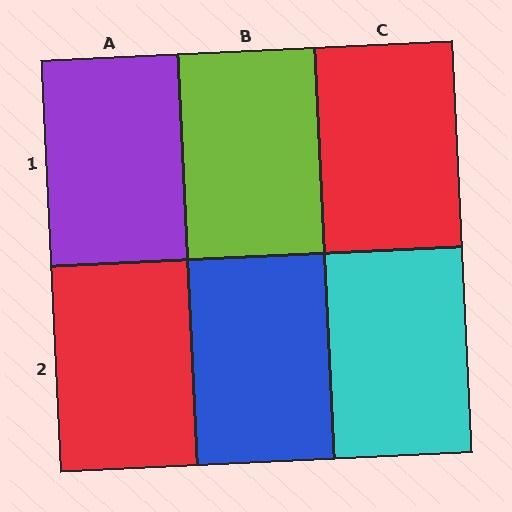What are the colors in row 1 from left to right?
Purple, lime, red.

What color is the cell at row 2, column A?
Red.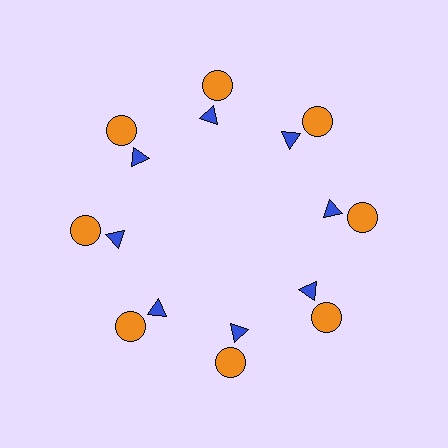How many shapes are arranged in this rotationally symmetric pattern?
There are 16 shapes, arranged in 8 groups of 2.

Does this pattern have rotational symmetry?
Yes, this pattern has 8-fold rotational symmetry. It looks the same after rotating 45 degrees around the center.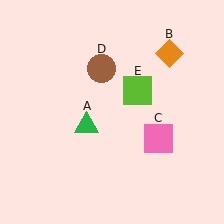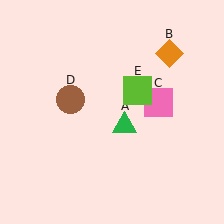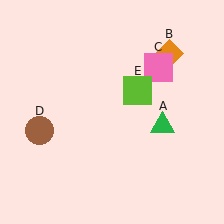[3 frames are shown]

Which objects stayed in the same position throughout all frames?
Orange diamond (object B) and lime square (object E) remained stationary.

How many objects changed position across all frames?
3 objects changed position: green triangle (object A), pink square (object C), brown circle (object D).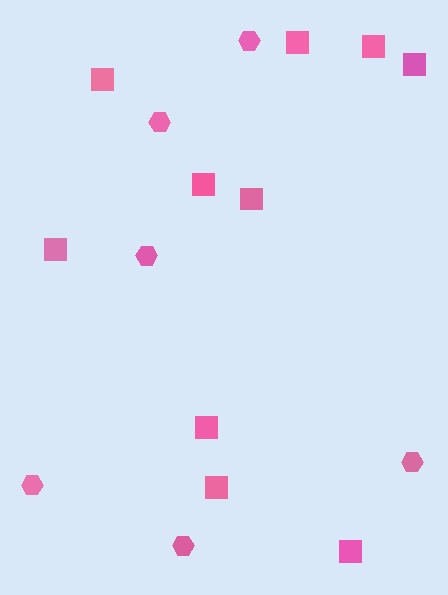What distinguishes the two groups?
There are 2 groups: one group of squares (10) and one group of hexagons (6).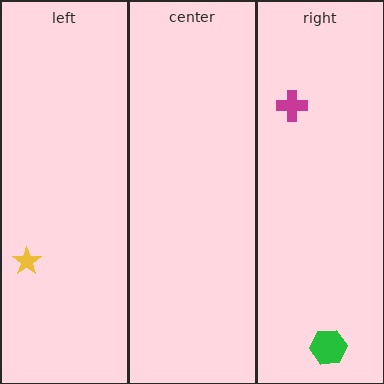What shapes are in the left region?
The yellow star.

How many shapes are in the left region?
1.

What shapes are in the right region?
The magenta cross, the green hexagon.